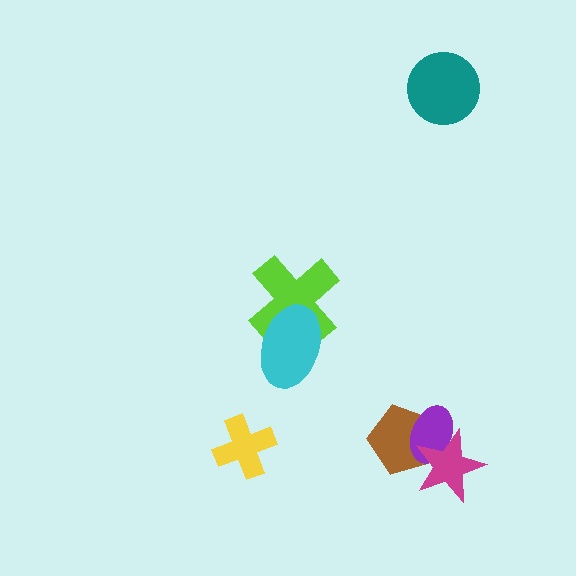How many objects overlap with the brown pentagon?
2 objects overlap with the brown pentagon.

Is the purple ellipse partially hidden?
Yes, it is partially covered by another shape.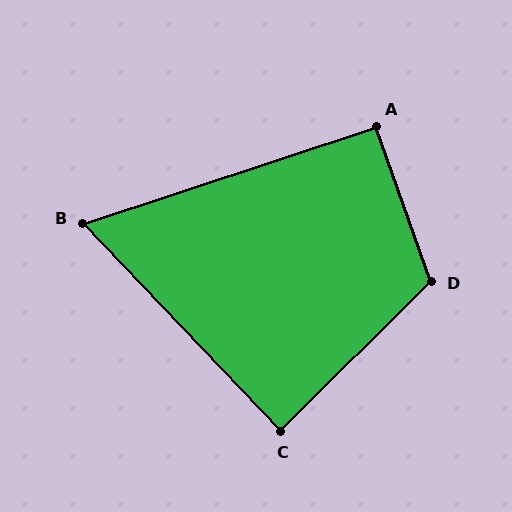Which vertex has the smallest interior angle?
B, at approximately 65 degrees.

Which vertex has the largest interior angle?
D, at approximately 115 degrees.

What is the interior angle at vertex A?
Approximately 91 degrees (approximately right).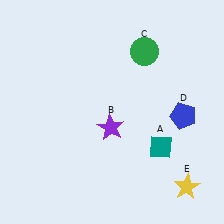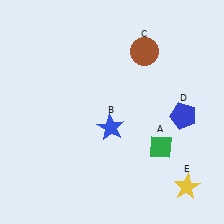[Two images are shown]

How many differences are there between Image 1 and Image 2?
There are 3 differences between the two images.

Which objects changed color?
A changed from teal to green. B changed from purple to blue. C changed from green to brown.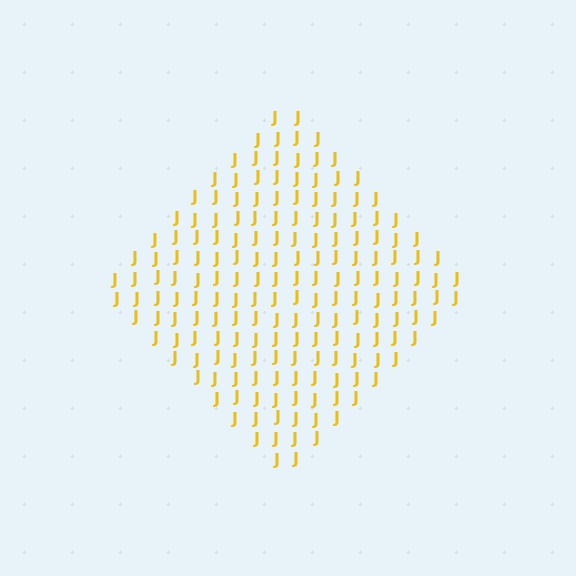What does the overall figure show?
The overall figure shows a diamond.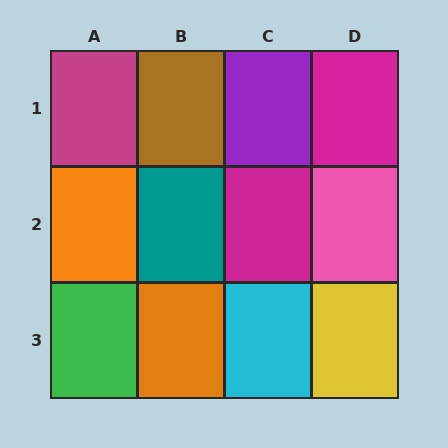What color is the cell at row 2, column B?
Teal.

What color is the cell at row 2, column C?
Magenta.